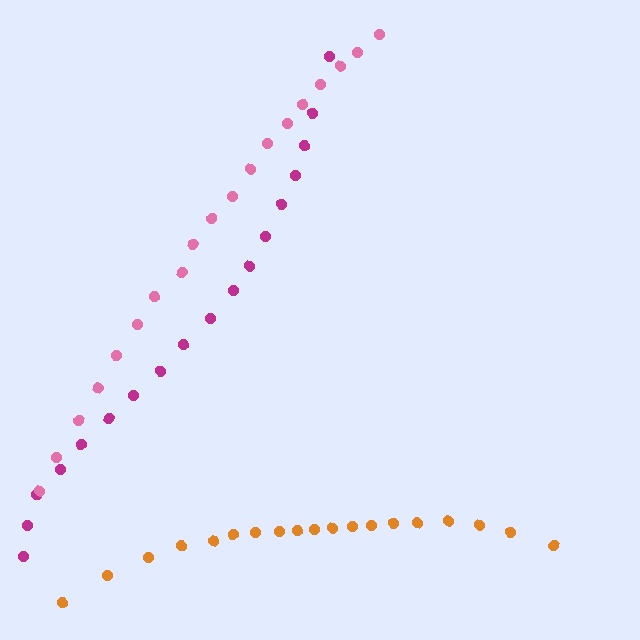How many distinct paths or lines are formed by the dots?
There are 3 distinct paths.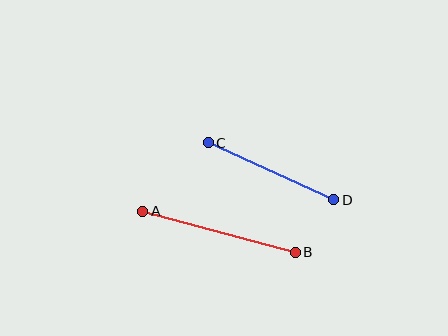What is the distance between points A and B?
The distance is approximately 158 pixels.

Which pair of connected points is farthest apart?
Points A and B are farthest apart.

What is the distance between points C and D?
The distance is approximately 138 pixels.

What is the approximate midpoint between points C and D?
The midpoint is at approximately (271, 171) pixels.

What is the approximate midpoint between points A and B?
The midpoint is at approximately (219, 232) pixels.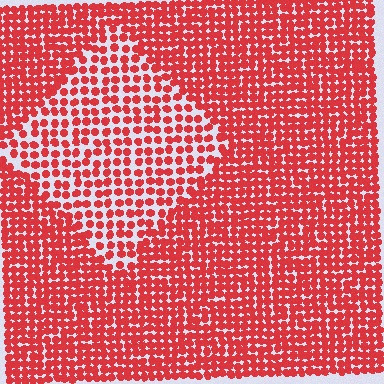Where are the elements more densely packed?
The elements are more densely packed outside the diamond boundary.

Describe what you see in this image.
The image contains small red elements arranged at two different densities. A diamond-shaped region is visible where the elements are less densely packed than the surrounding area.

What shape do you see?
I see a diamond.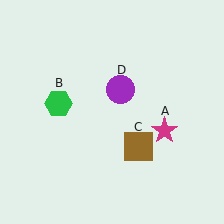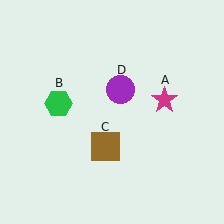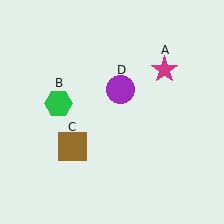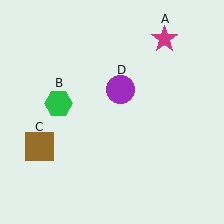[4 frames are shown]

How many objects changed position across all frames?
2 objects changed position: magenta star (object A), brown square (object C).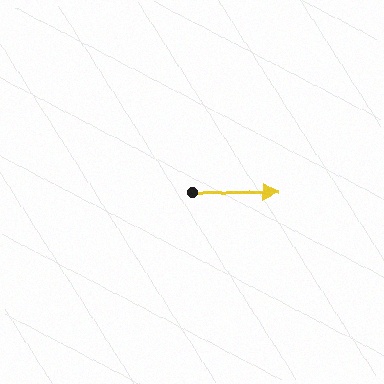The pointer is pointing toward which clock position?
Roughly 3 o'clock.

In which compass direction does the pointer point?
East.